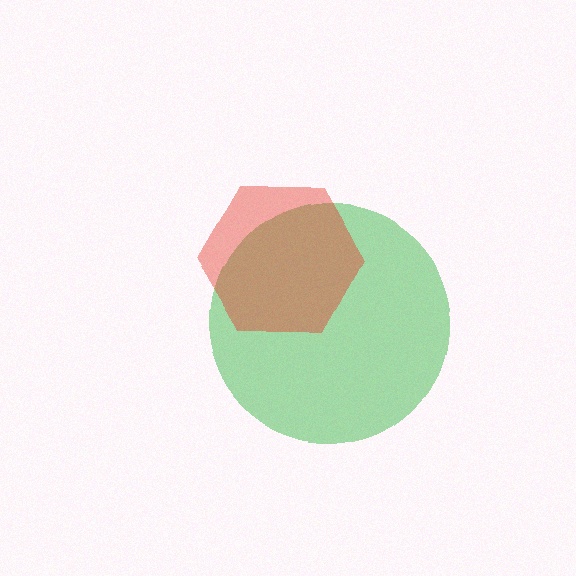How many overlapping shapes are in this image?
There are 2 overlapping shapes in the image.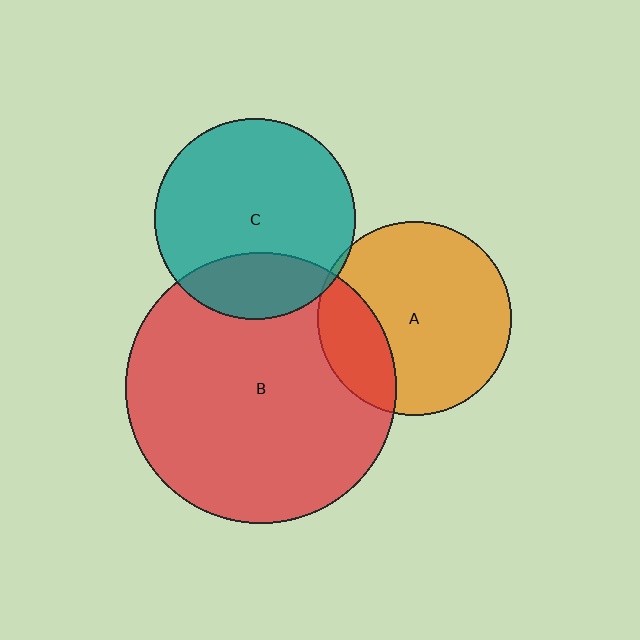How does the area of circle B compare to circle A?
Approximately 2.0 times.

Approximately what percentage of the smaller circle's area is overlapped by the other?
Approximately 25%.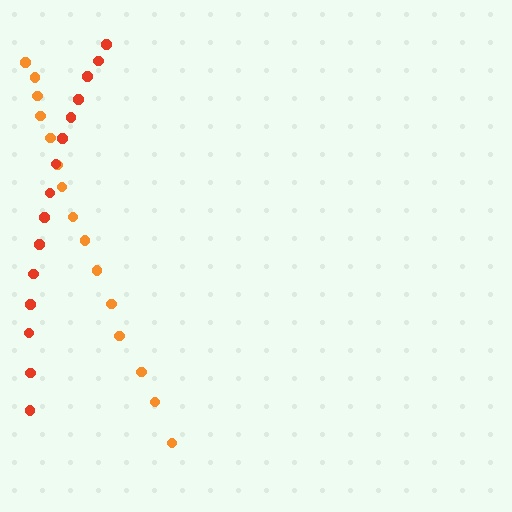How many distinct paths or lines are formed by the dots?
There are 2 distinct paths.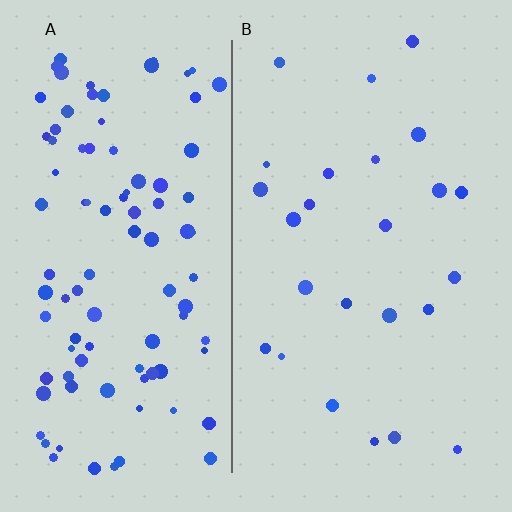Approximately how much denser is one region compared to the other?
Approximately 4.2× — region A over region B.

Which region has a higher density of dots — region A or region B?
A (the left).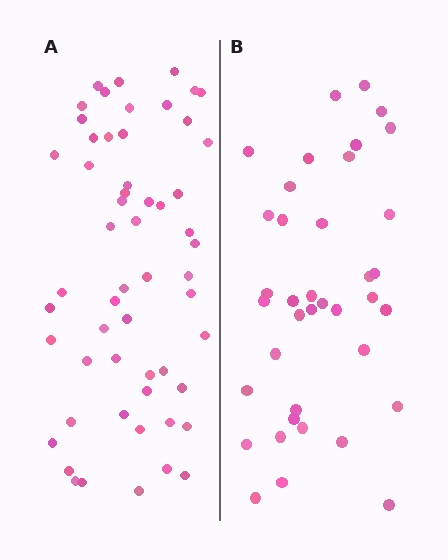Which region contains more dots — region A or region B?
Region A (the left region) has more dots.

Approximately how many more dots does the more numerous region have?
Region A has approximately 20 more dots than region B.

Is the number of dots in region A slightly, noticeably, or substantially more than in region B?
Region A has substantially more. The ratio is roughly 1.5 to 1.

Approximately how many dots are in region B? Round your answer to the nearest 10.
About 40 dots. (The exact count is 38, which rounds to 40.)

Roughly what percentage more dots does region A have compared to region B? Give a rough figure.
About 45% more.